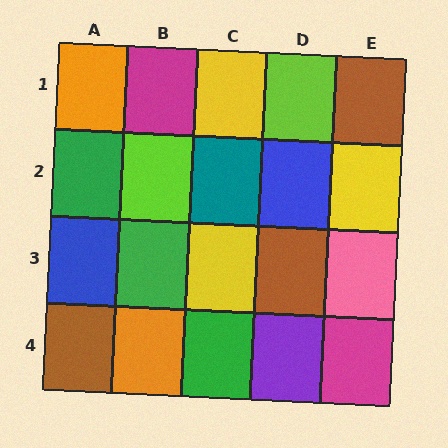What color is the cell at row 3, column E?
Pink.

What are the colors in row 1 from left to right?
Orange, magenta, yellow, lime, brown.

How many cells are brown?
3 cells are brown.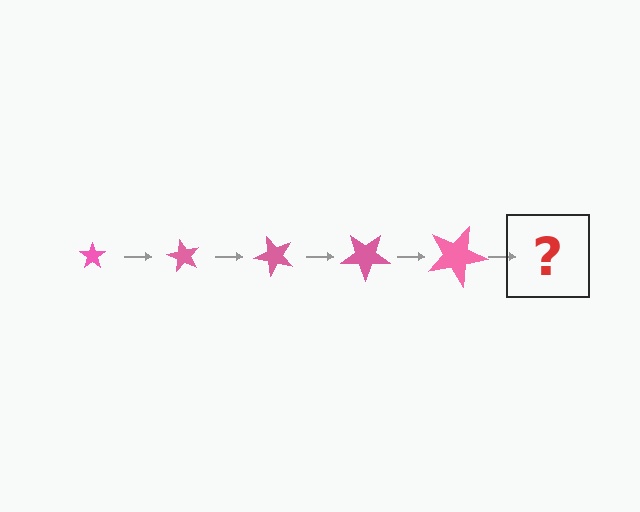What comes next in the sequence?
The next element should be a star, larger than the previous one and rotated 300 degrees from the start.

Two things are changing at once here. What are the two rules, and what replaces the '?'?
The two rules are that the star grows larger each step and it rotates 60 degrees each step. The '?' should be a star, larger than the previous one and rotated 300 degrees from the start.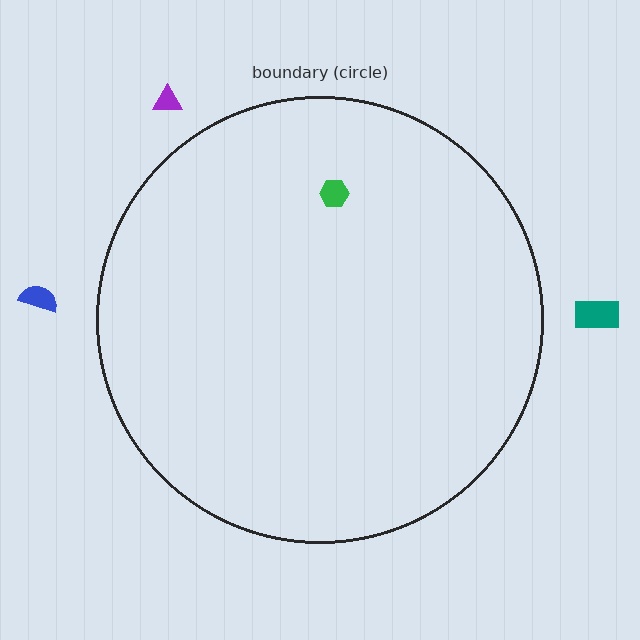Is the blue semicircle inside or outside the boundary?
Outside.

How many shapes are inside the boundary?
1 inside, 3 outside.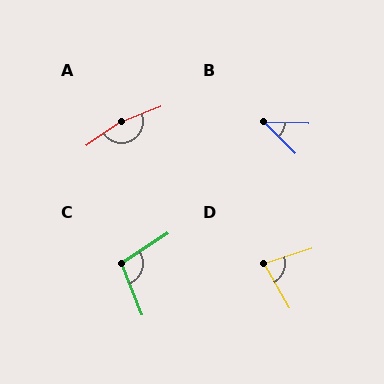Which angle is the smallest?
B, at approximately 43 degrees.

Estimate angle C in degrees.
Approximately 102 degrees.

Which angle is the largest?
A, at approximately 166 degrees.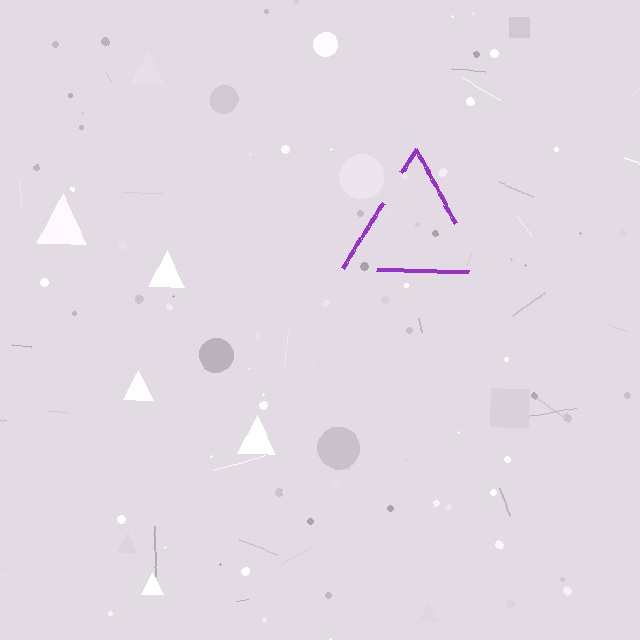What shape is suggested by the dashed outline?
The dashed outline suggests a triangle.